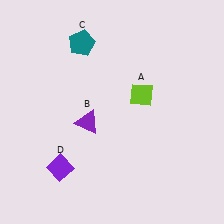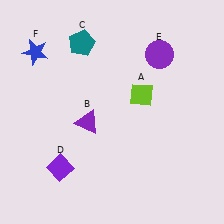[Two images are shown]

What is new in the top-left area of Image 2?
A blue star (F) was added in the top-left area of Image 2.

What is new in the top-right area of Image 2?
A purple circle (E) was added in the top-right area of Image 2.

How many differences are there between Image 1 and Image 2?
There are 2 differences between the two images.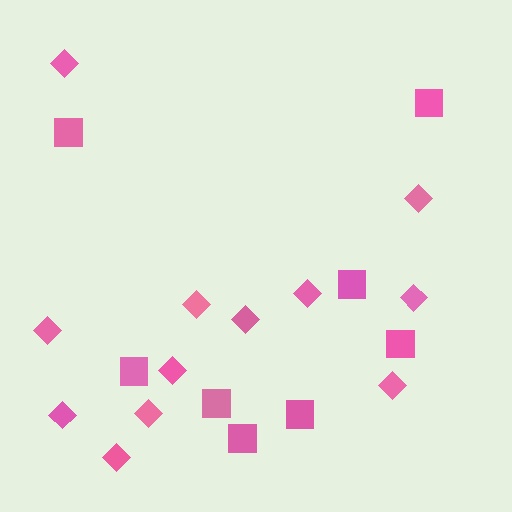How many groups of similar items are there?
There are 2 groups: one group of squares (8) and one group of diamonds (12).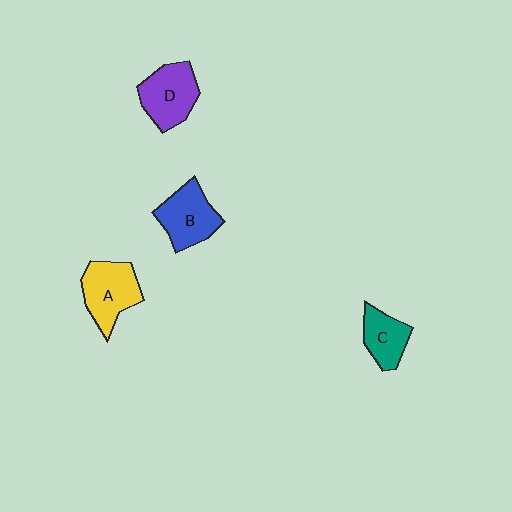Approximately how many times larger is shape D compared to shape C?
Approximately 1.4 times.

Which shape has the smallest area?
Shape C (teal).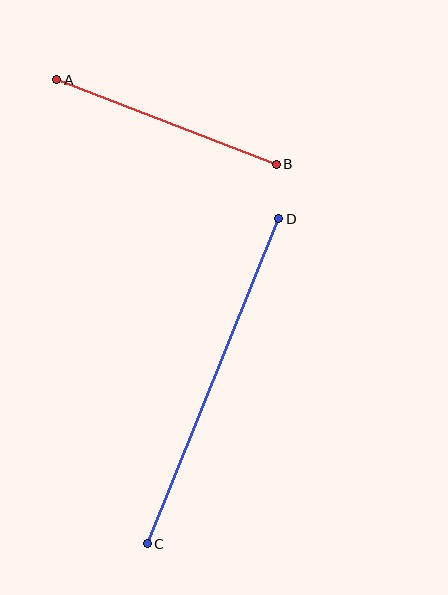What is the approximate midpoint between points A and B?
The midpoint is at approximately (166, 122) pixels.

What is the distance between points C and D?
The distance is approximately 351 pixels.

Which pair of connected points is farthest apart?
Points C and D are farthest apart.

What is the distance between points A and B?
The distance is approximately 235 pixels.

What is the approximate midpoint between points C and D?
The midpoint is at approximately (213, 381) pixels.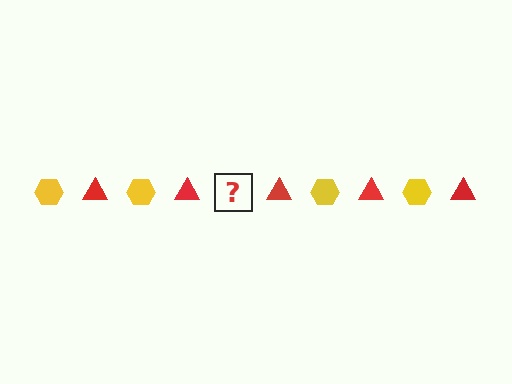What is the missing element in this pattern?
The missing element is a yellow hexagon.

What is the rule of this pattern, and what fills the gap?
The rule is that the pattern alternates between yellow hexagon and red triangle. The gap should be filled with a yellow hexagon.